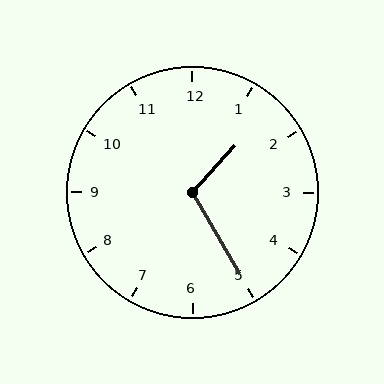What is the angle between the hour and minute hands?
Approximately 108 degrees.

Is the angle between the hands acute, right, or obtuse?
It is obtuse.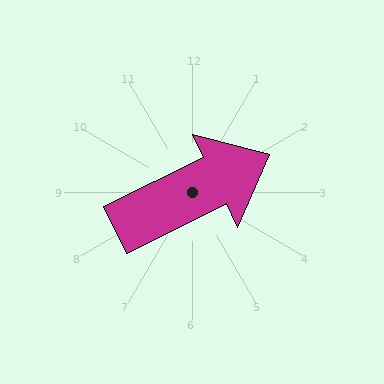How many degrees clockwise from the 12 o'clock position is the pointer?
Approximately 64 degrees.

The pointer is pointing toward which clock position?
Roughly 2 o'clock.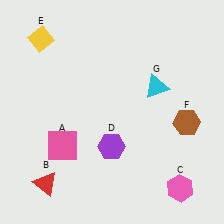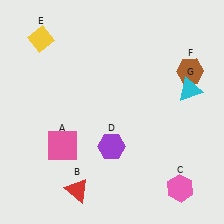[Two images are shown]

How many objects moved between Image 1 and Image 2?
3 objects moved between the two images.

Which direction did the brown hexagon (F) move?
The brown hexagon (F) moved up.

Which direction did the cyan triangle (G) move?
The cyan triangle (G) moved right.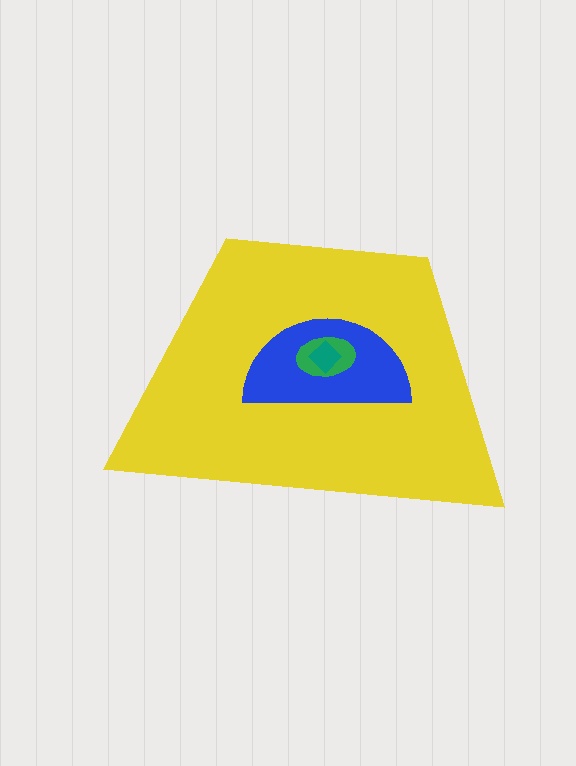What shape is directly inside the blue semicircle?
The green ellipse.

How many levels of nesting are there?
4.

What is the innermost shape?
The teal diamond.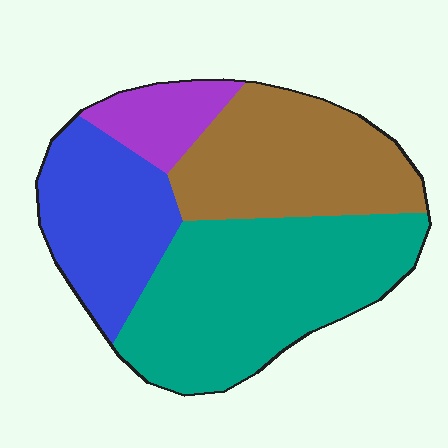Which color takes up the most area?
Teal, at roughly 40%.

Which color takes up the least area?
Purple, at roughly 10%.